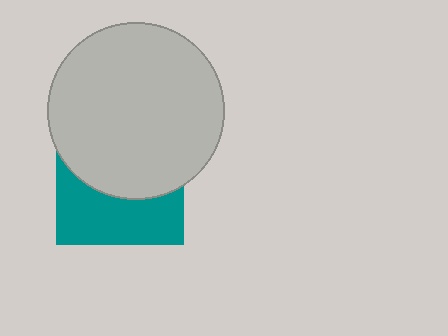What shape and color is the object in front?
The object in front is a light gray circle.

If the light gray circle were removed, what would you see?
You would see the complete teal square.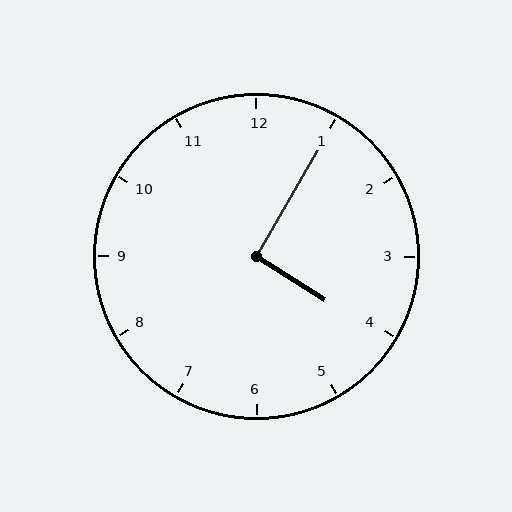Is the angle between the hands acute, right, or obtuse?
It is right.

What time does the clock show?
4:05.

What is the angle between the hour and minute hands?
Approximately 92 degrees.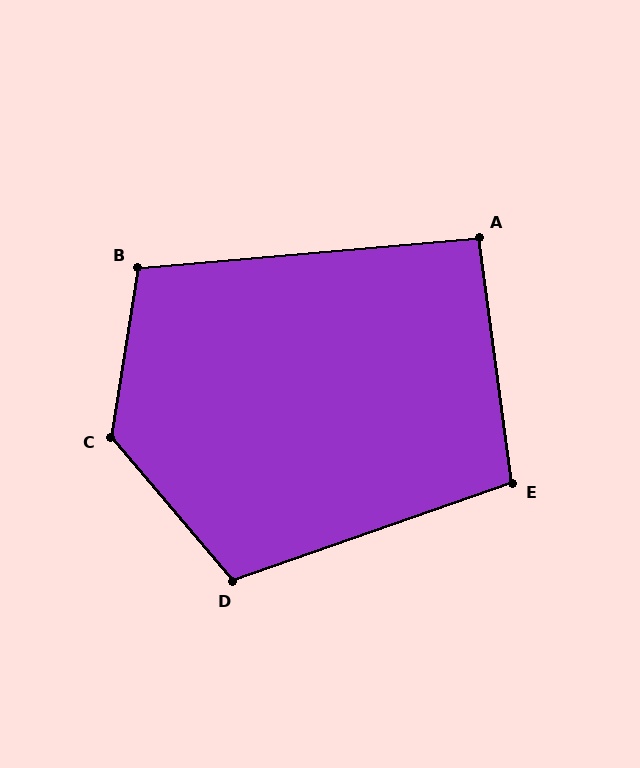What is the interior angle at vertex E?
Approximately 102 degrees (obtuse).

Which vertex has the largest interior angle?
C, at approximately 131 degrees.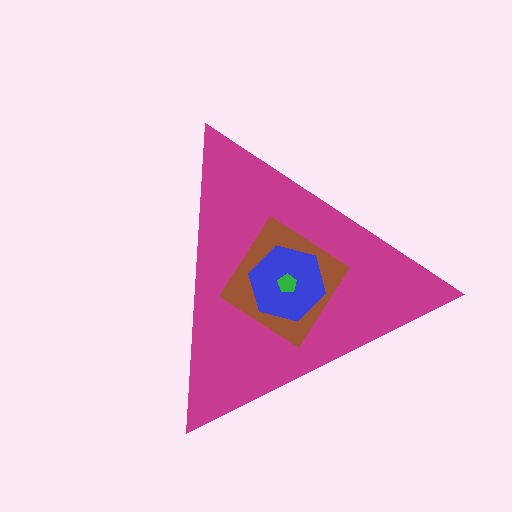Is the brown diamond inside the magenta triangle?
Yes.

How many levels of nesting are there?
4.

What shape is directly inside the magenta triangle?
The brown diamond.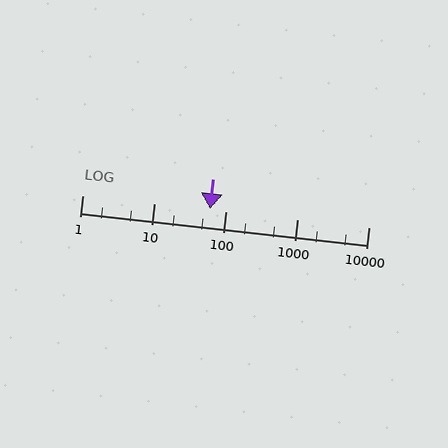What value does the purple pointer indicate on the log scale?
The pointer indicates approximately 61.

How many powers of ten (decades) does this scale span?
The scale spans 4 decades, from 1 to 10000.